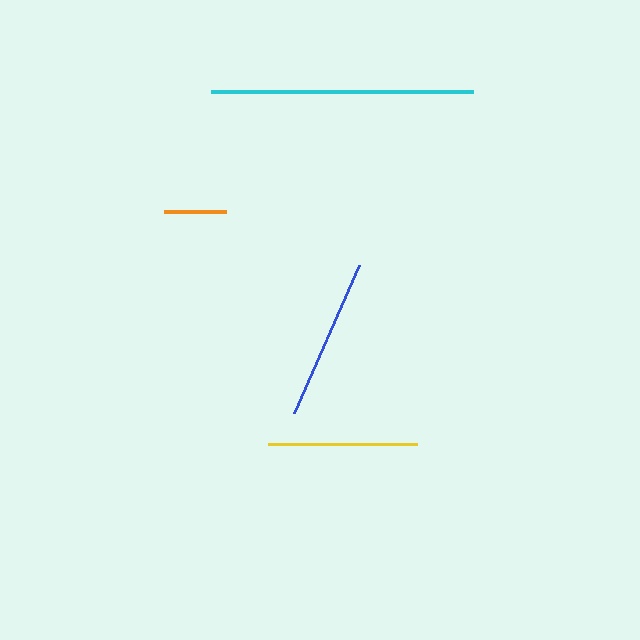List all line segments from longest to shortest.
From longest to shortest: cyan, blue, yellow, orange.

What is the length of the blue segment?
The blue segment is approximately 162 pixels long.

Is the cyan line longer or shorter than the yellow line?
The cyan line is longer than the yellow line.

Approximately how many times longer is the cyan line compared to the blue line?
The cyan line is approximately 1.6 times the length of the blue line.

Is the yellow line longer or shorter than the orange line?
The yellow line is longer than the orange line.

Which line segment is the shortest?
The orange line is the shortest at approximately 61 pixels.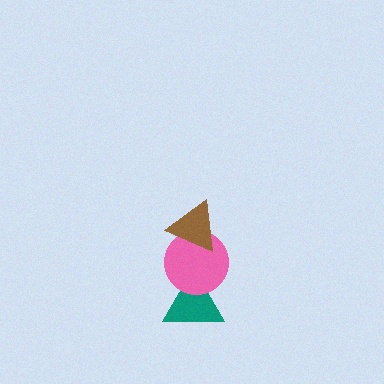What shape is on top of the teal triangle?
The pink circle is on top of the teal triangle.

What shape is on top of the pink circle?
The brown triangle is on top of the pink circle.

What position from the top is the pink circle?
The pink circle is 2nd from the top.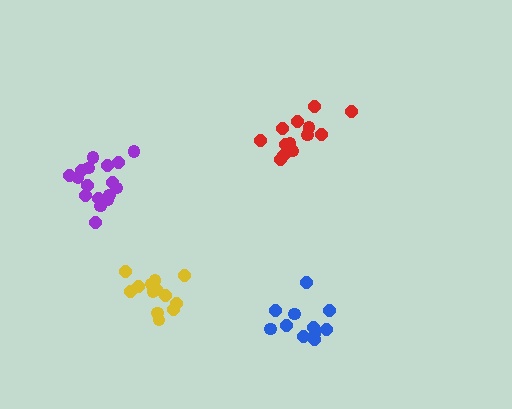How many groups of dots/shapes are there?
There are 4 groups.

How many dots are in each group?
Group 1: 17 dots, Group 2: 13 dots, Group 3: 11 dots, Group 4: 13 dots (54 total).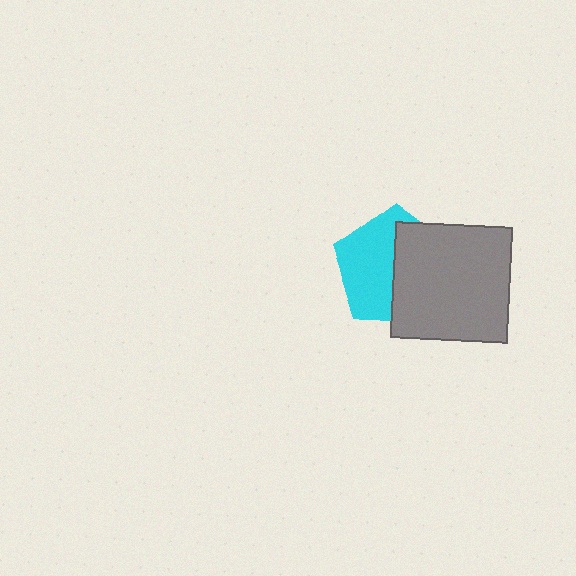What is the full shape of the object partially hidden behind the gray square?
The partially hidden object is a cyan pentagon.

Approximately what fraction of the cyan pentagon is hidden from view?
Roughly 49% of the cyan pentagon is hidden behind the gray square.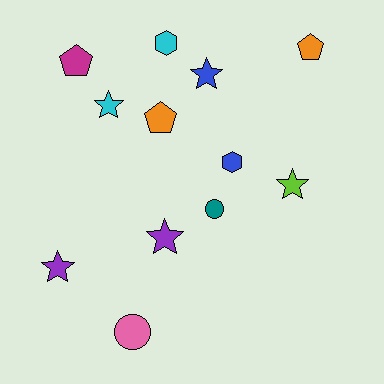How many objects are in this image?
There are 12 objects.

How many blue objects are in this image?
There are 2 blue objects.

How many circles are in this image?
There are 2 circles.